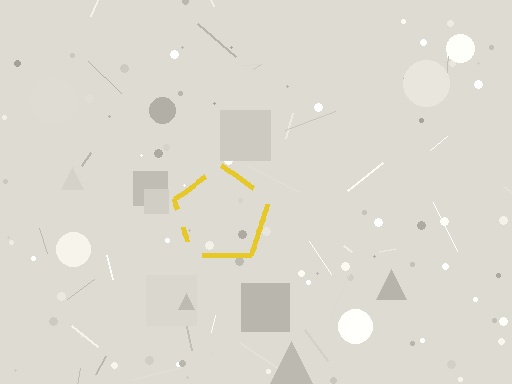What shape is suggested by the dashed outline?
The dashed outline suggests a pentagon.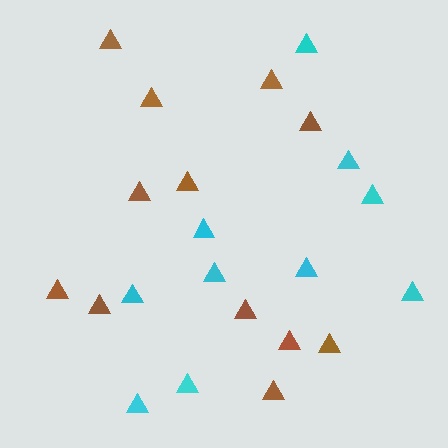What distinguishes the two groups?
There are 2 groups: one group of cyan triangles (10) and one group of brown triangles (12).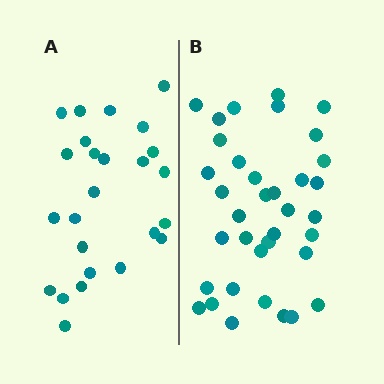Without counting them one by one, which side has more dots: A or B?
Region B (the right region) has more dots.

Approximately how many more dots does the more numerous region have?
Region B has roughly 12 or so more dots than region A.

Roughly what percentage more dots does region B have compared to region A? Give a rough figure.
About 45% more.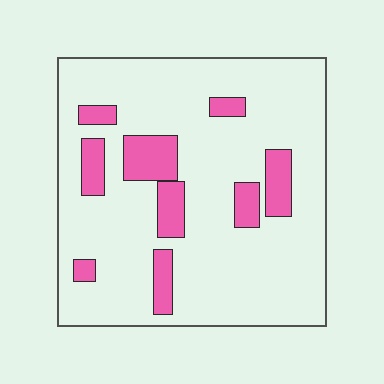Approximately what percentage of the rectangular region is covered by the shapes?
Approximately 15%.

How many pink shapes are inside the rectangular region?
9.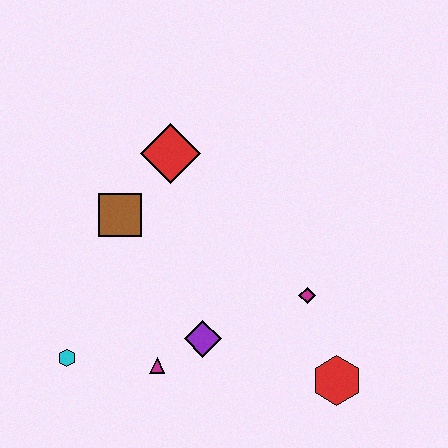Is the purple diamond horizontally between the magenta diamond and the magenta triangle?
Yes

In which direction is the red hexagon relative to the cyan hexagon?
The red hexagon is to the right of the cyan hexagon.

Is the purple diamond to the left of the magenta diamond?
Yes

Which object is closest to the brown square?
The red diamond is closest to the brown square.